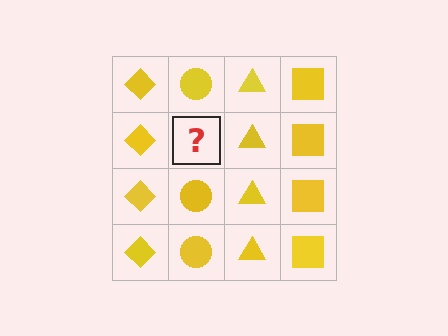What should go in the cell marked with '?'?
The missing cell should contain a yellow circle.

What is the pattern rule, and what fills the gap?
The rule is that each column has a consistent shape. The gap should be filled with a yellow circle.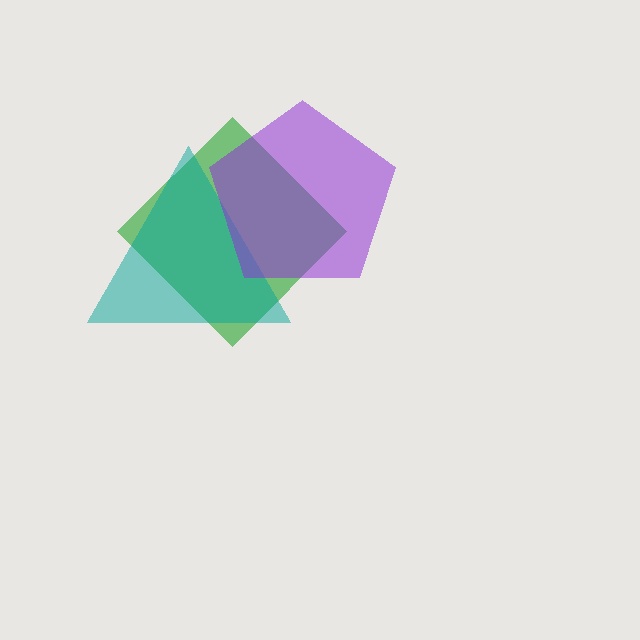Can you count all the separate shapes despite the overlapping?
Yes, there are 3 separate shapes.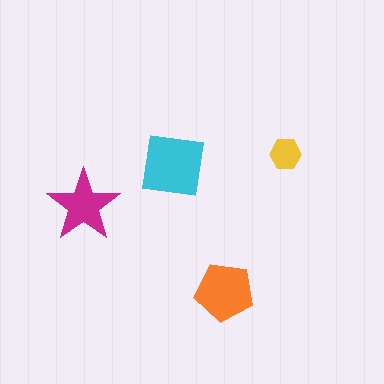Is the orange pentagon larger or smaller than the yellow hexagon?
Larger.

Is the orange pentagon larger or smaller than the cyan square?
Smaller.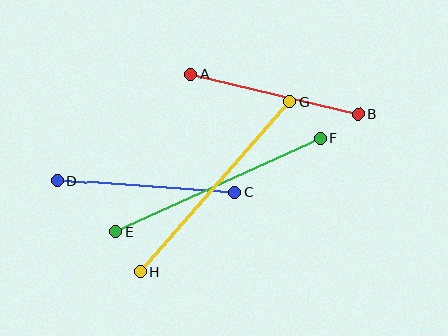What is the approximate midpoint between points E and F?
The midpoint is at approximately (218, 185) pixels.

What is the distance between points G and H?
The distance is approximately 227 pixels.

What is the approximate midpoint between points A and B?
The midpoint is at approximately (274, 94) pixels.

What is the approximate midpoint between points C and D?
The midpoint is at approximately (146, 186) pixels.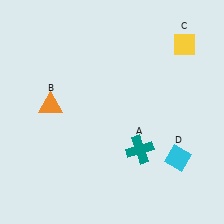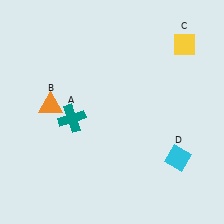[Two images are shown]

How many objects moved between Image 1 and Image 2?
1 object moved between the two images.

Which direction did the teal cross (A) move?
The teal cross (A) moved left.